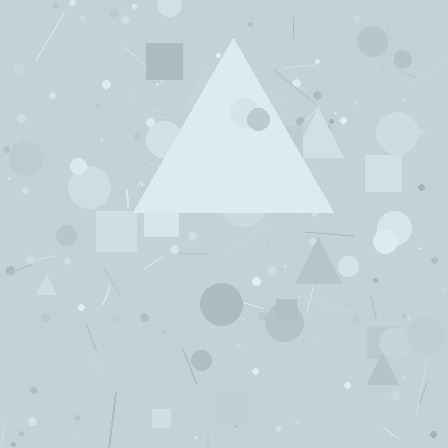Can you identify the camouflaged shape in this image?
The camouflaged shape is a triangle.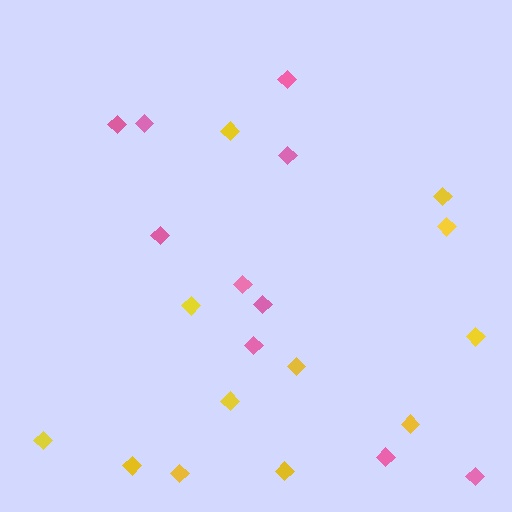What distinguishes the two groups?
There are 2 groups: one group of yellow diamonds (12) and one group of pink diamonds (10).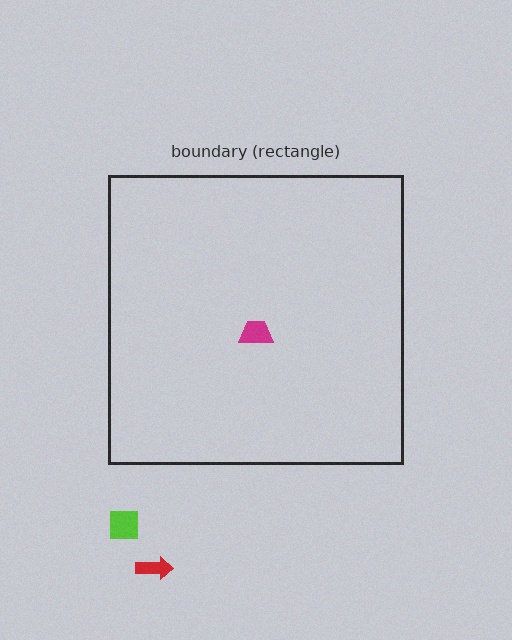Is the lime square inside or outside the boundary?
Outside.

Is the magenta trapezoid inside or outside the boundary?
Inside.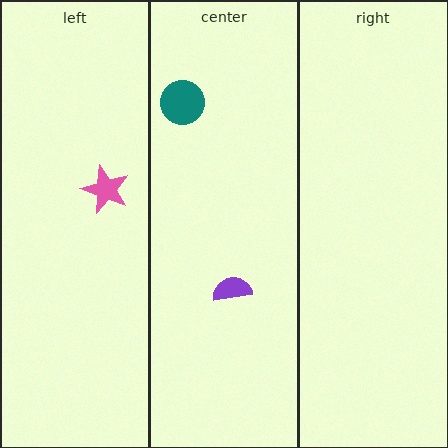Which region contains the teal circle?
The center region.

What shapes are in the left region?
The pink star.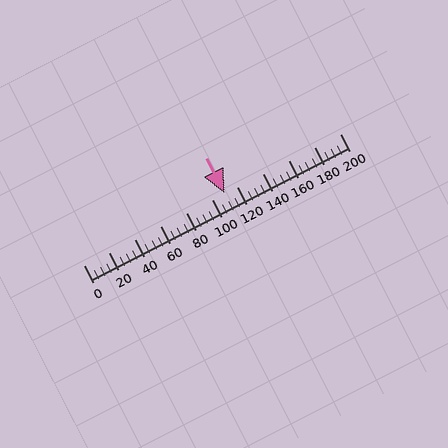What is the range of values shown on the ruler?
The ruler shows values from 0 to 200.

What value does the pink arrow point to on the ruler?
The pink arrow points to approximately 110.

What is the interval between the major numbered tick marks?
The major tick marks are spaced 20 units apart.